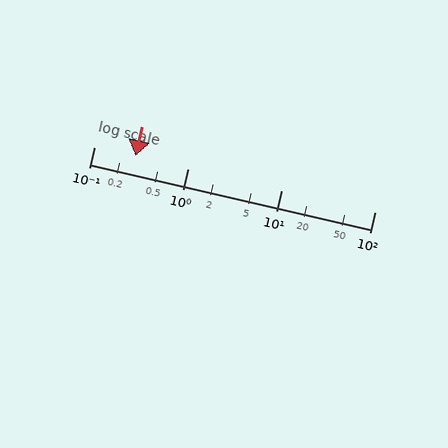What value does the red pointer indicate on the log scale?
The pointer indicates approximately 0.28.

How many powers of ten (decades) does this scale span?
The scale spans 3 decades, from 0.1 to 100.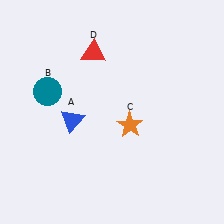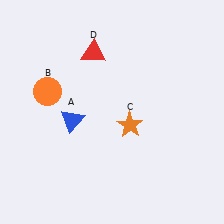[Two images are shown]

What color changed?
The circle (B) changed from teal in Image 1 to orange in Image 2.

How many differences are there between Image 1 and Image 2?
There is 1 difference between the two images.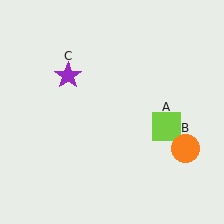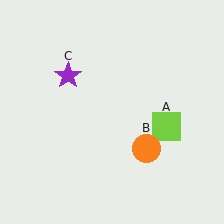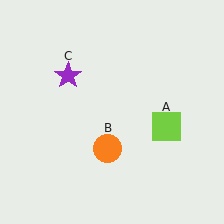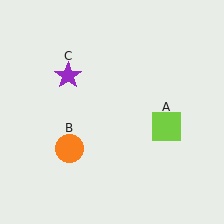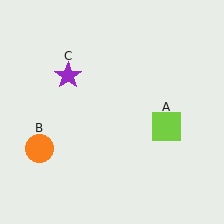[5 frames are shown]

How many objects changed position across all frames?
1 object changed position: orange circle (object B).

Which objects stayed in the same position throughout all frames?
Lime square (object A) and purple star (object C) remained stationary.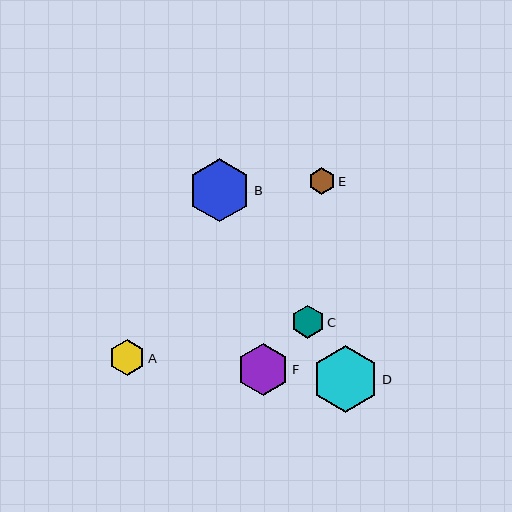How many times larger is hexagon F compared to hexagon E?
Hexagon F is approximately 2.0 times the size of hexagon E.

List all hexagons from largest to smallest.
From largest to smallest: D, B, F, A, C, E.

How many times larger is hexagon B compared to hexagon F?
Hexagon B is approximately 1.2 times the size of hexagon F.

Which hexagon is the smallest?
Hexagon E is the smallest with a size of approximately 26 pixels.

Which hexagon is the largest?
Hexagon D is the largest with a size of approximately 67 pixels.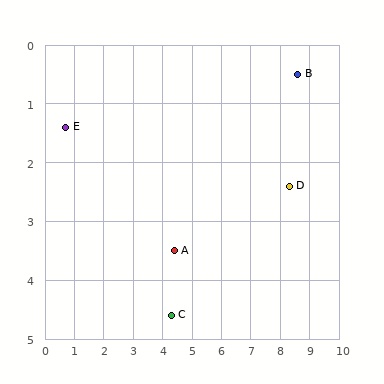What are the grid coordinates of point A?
Point A is at approximately (4.4, 3.5).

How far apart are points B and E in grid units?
Points B and E are about 8.0 grid units apart.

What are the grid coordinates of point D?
Point D is at approximately (8.3, 2.4).